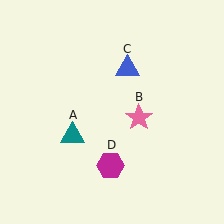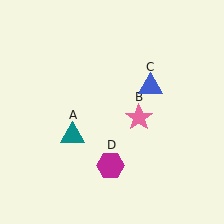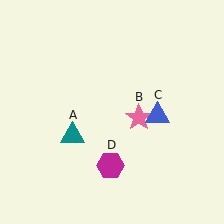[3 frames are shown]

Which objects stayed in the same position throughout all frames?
Teal triangle (object A) and pink star (object B) and magenta hexagon (object D) remained stationary.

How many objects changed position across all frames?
1 object changed position: blue triangle (object C).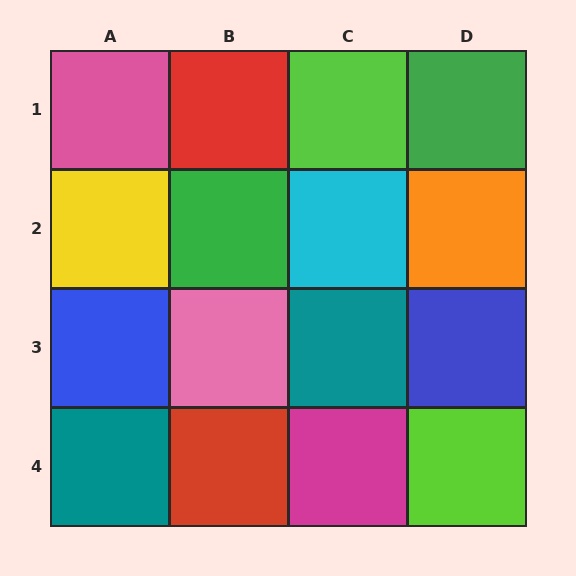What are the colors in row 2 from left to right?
Yellow, green, cyan, orange.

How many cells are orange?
1 cell is orange.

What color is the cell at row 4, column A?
Teal.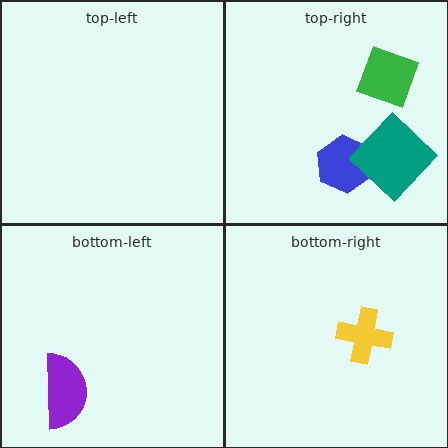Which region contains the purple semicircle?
The bottom-left region.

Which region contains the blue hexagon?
The top-right region.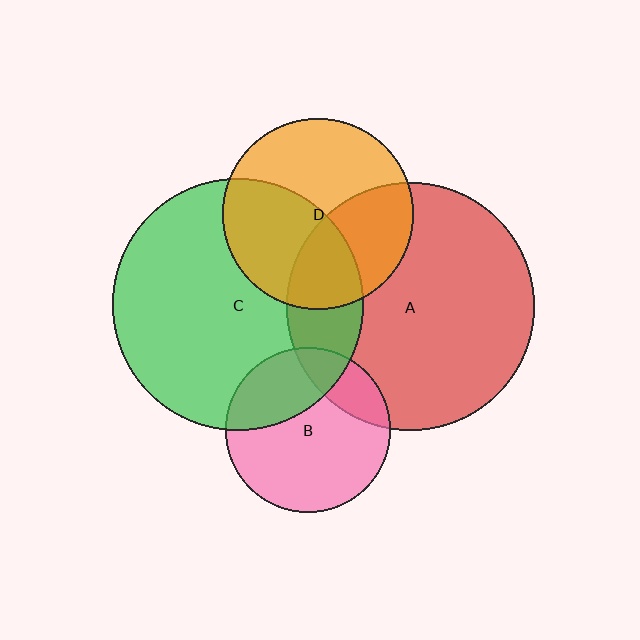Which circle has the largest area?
Circle C (green).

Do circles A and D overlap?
Yes.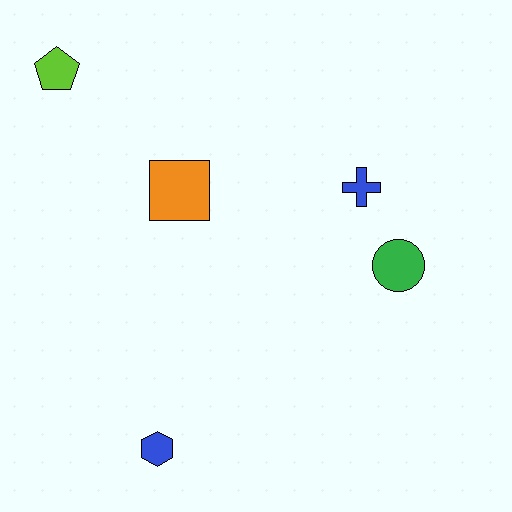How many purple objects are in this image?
There are no purple objects.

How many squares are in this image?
There is 1 square.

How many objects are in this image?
There are 5 objects.